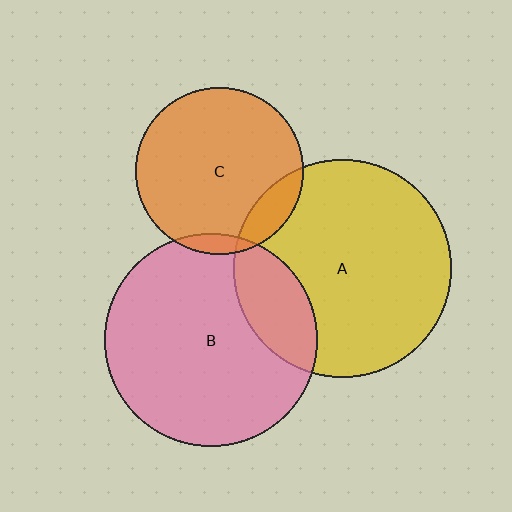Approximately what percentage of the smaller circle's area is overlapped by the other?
Approximately 5%.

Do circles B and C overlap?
Yes.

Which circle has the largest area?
Circle A (yellow).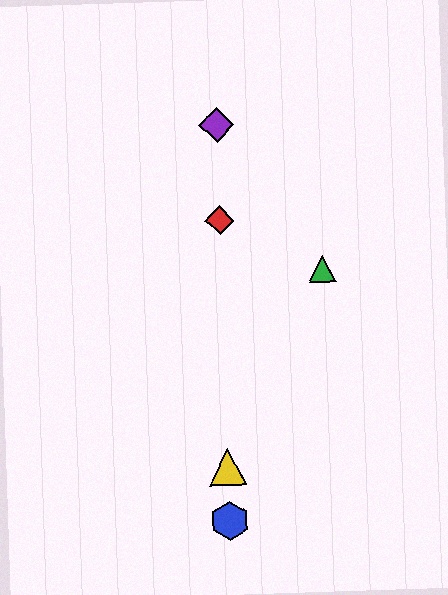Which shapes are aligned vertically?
The red diamond, the blue hexagon, the yellow triangle, the purple diamond are aligned vertically.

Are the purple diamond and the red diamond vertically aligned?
Yes, both are at x≈217.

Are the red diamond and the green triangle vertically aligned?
No, the red diamond is at x≈220 and the green triangle is at x≈322.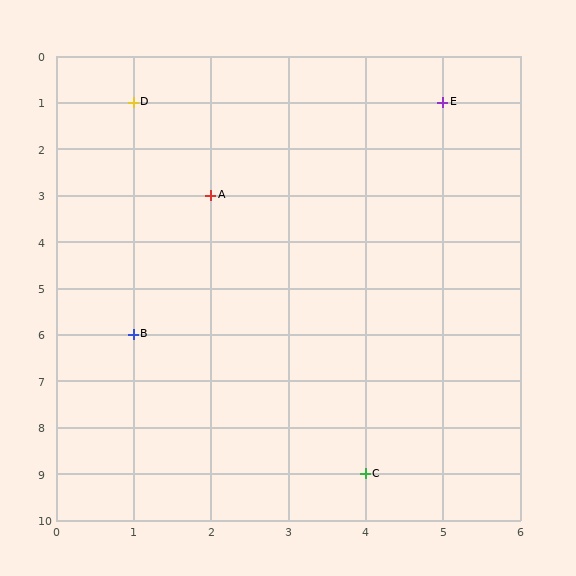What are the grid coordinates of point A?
Point A is at grid coordinates (2, 3).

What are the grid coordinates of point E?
Point E is at grid coordinates (5, 1).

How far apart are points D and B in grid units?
Points D and B are 5 rows apart.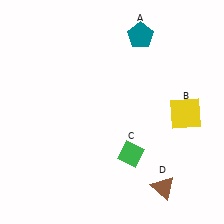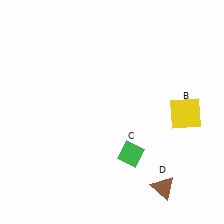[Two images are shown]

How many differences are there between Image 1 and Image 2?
There is 1 difference between the two images.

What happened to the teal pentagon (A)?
The teal pentagon (A) was removed in Image 2. It was in the top-right area of Image 1.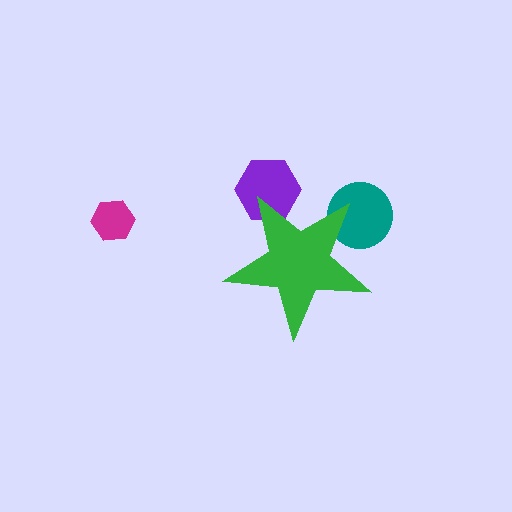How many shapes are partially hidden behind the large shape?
2 shapes are partially hidden.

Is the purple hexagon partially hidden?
Yes, the purple hexagon is partially hidden behind the green star.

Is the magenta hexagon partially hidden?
No, the magenta hexagon is fully visible.